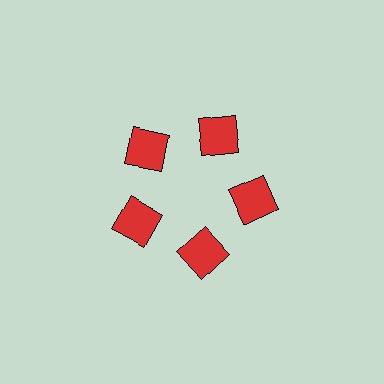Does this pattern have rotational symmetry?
Yes, this pattern has 5-fold rotational symmetry. It looks the same after rotating 72 degrees around the center.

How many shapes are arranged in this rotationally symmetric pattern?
There are 5 shapes, arranged in 5 groups of 1.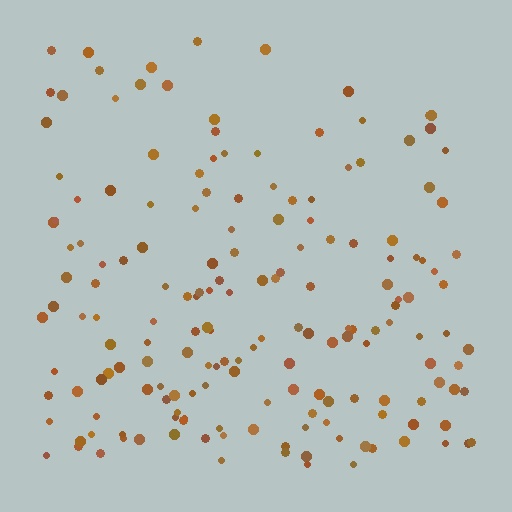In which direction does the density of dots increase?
From top to bottom, with the bottom side densest.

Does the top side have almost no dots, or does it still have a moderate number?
Still a moderate number, just noticeably fewer than the bottom.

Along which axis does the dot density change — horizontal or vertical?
Vertical.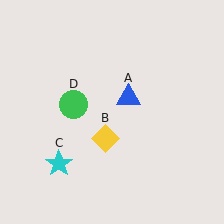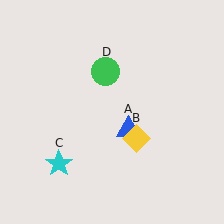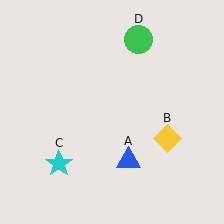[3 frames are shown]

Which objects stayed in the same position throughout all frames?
Cyan star (object C) remained stationary.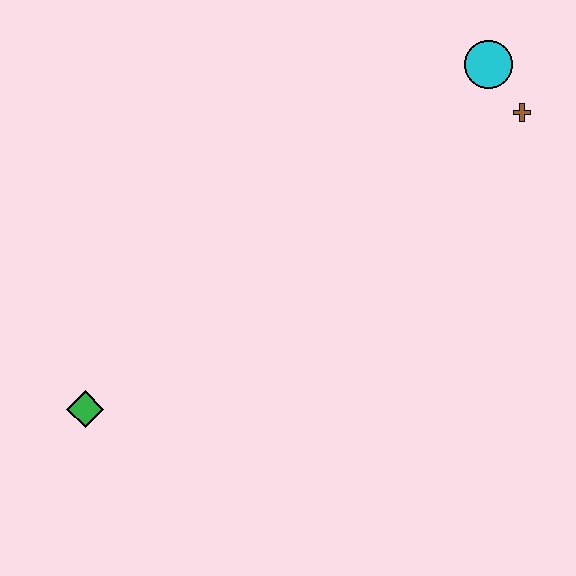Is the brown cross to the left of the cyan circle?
No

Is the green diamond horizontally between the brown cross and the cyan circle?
No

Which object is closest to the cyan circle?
The brown cross is closest to the cyan circle.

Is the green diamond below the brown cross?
Yes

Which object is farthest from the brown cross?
The green diamond is farthest from the brown cross.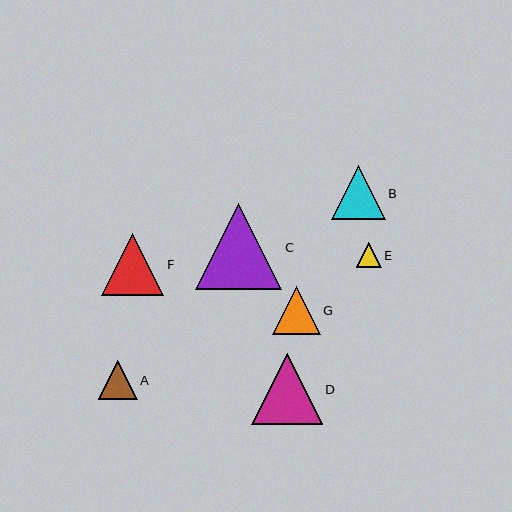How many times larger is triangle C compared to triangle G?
Triangle C is approximately 1.8 times the size of triangle G.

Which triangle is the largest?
Triangle C is the largest with a size of approximately 86 pixels.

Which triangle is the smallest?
Triangle E is the smallest with a size of approximately 25 pixels.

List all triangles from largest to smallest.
From largest to smallest: C, D, F, B, G, A, E.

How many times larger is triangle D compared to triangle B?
Triangle D is approximately 1.3 times the size of triangle B.